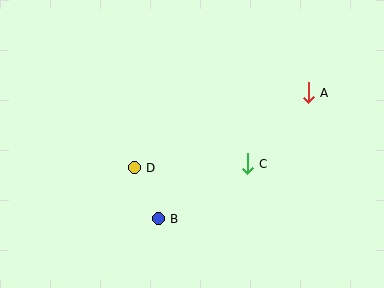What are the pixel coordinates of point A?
Point A is at (308, 93).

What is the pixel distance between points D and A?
The distance between D and A is 189 pixels.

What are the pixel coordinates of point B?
Point B is at (158, 219).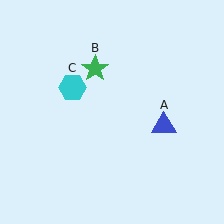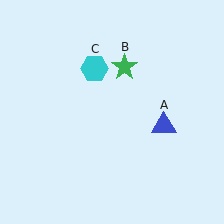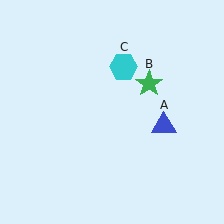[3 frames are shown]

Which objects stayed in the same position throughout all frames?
Blue triangle (object A) remained stationary.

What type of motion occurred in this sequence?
The green star (object B), cyan hexagon (object C) rotated clockwise around the center of the scene.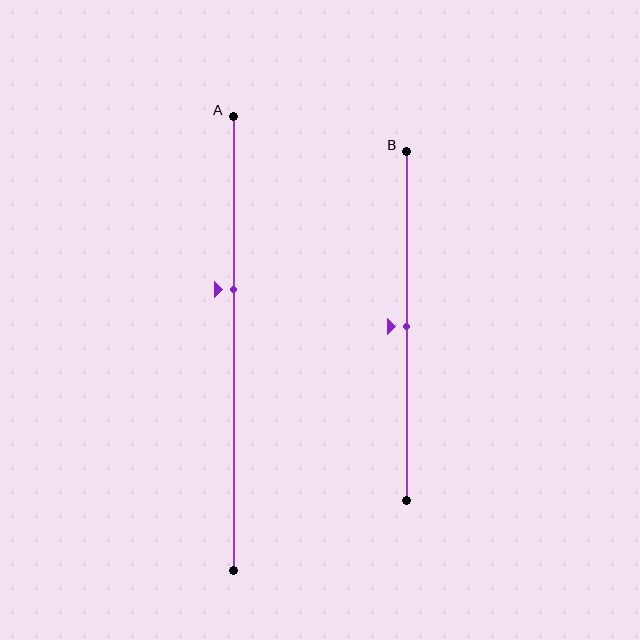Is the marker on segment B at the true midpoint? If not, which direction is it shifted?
Yes, the marker on segment B is at the true midpoint.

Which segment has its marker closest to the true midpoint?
Segment B has its marker closest to the true midpoint.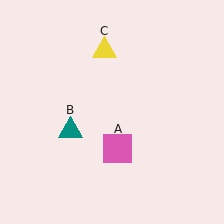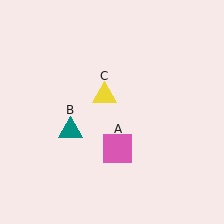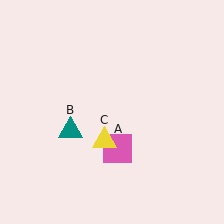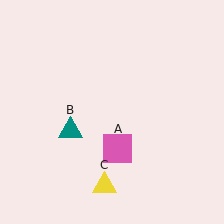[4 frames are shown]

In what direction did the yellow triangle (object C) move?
The yellow triangle (object C) moved down.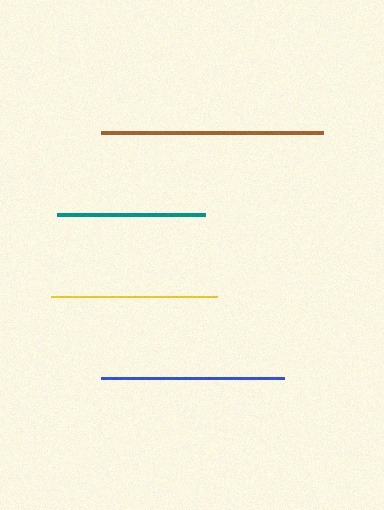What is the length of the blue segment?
The blue segment is approximately 182 pixels long.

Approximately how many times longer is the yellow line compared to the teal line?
The yellow line is approximately 1.1 times the length of the teal line.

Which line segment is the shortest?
The teal line is the shortest at approximately 148 pixels.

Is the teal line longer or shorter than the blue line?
The blue line is longer than the teal line.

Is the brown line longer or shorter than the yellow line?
The brown line is longer than the yellow line.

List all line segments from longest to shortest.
From longest to shortest: brown, blue, yellow, teal.